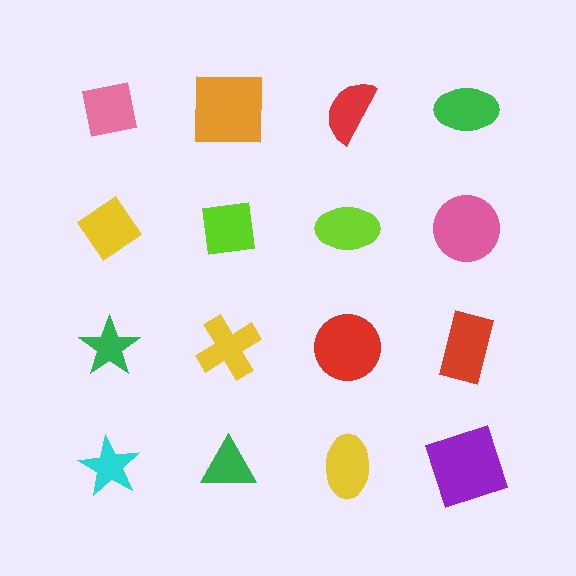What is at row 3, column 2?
A yellow cross.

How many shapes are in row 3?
4 shapes.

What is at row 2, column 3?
A lime ellipse.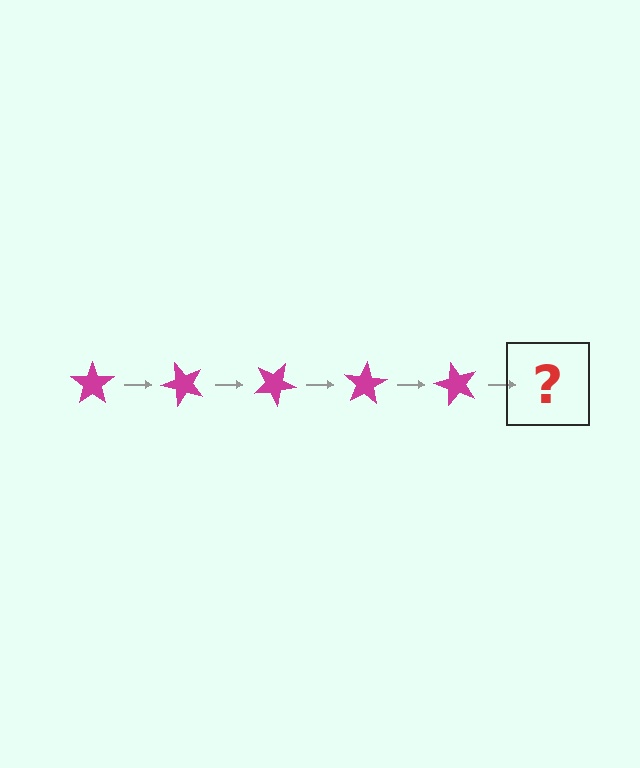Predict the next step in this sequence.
The next step is a magenta star rotated 250 degrees.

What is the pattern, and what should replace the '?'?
The pattern is that the star rotates 50 degrees each step. The '?' should be a magenta star rotated 250 degrees.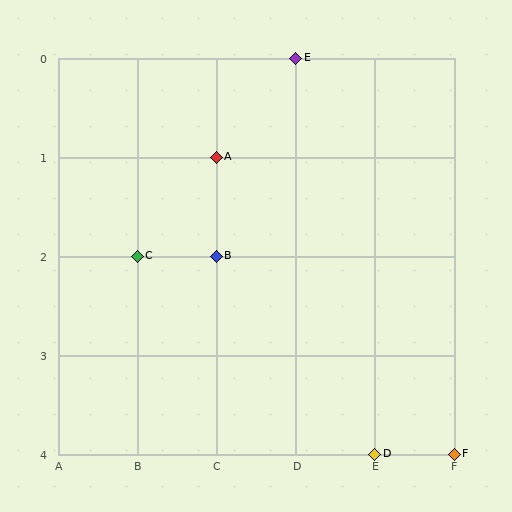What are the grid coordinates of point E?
Point E is at grid coordinates (D, 0).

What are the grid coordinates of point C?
Point C is at grid coordinates (B, 2).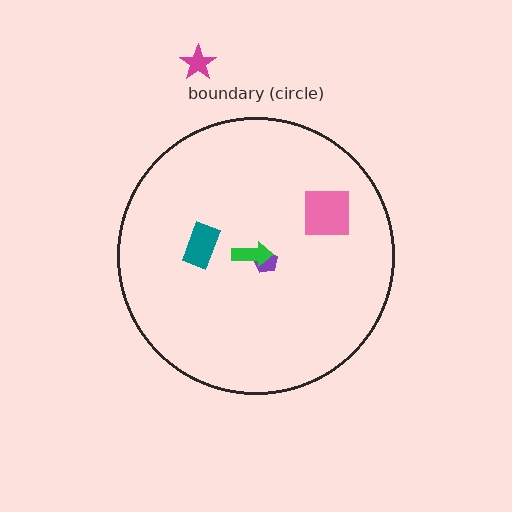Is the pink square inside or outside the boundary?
Inside.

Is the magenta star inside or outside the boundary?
Outside.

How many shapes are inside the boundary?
4 inside, 1 outside.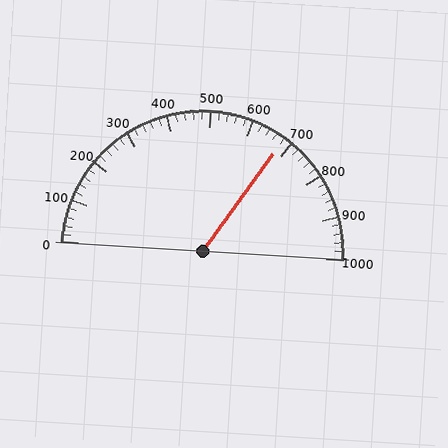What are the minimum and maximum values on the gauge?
The gauge ranges from 0 to 1000.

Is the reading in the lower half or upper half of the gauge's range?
The reading is in the upper half of the range (0 to 1000).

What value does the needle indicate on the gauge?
The needle indicates approximately 680.